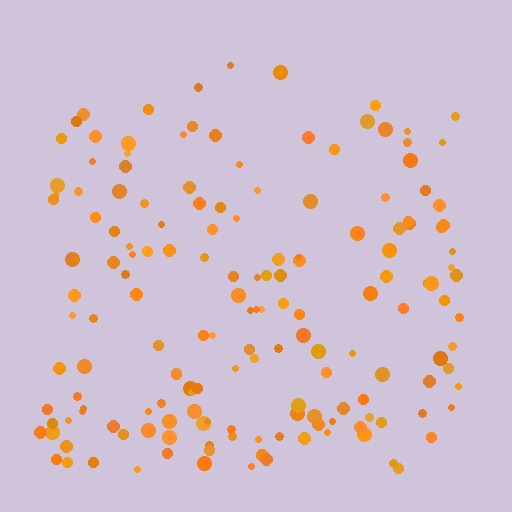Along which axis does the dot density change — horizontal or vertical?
Vertical.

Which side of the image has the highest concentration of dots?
The bottom.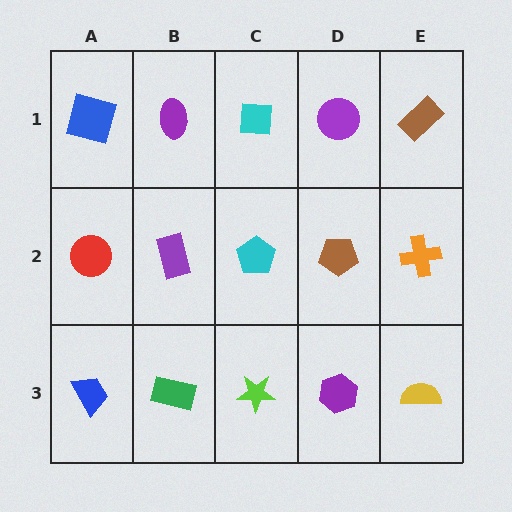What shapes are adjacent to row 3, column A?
A red circle (row 2, column A), a green rectangle (row 3, column B).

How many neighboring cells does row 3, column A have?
2.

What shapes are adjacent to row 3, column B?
A purple rectangle (row 2, column B), a blue trapezoid (row 3, column A), a lime star (row 3, column C).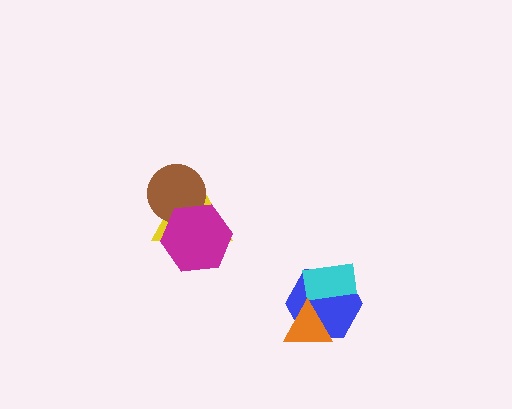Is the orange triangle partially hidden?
No, no other shape covers it.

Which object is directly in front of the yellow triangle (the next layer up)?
The brown circle is directly in front of the yellow triangle.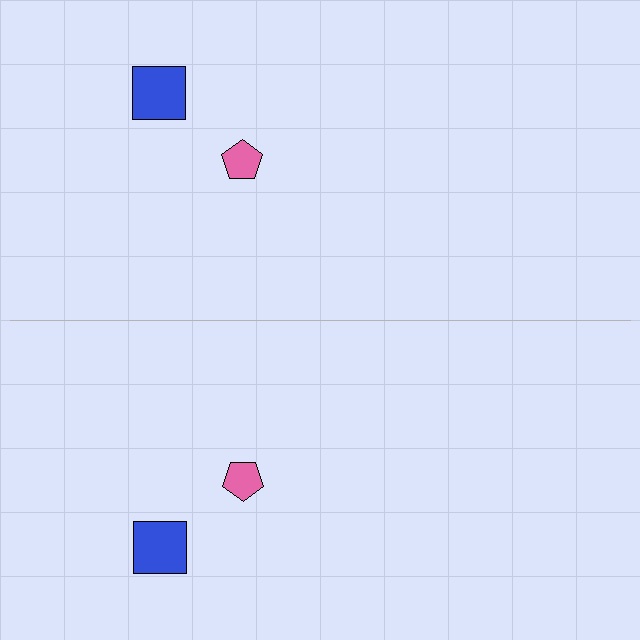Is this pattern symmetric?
Yes, this pattern has bilateral (reflection) symmetry.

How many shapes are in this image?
There are 4 shapes in this image.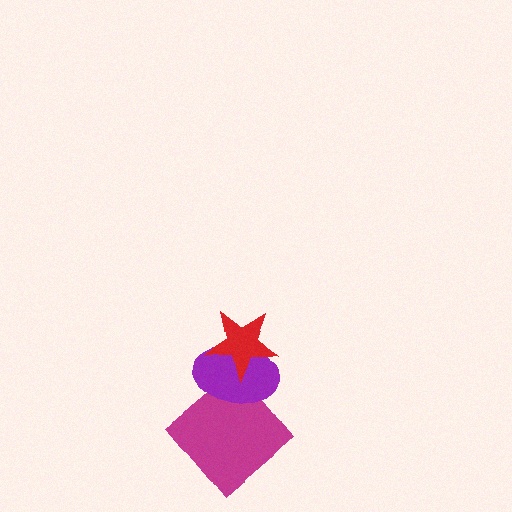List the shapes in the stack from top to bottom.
From top to bottom: the red star, the purple ellipse, the magenta diamond.